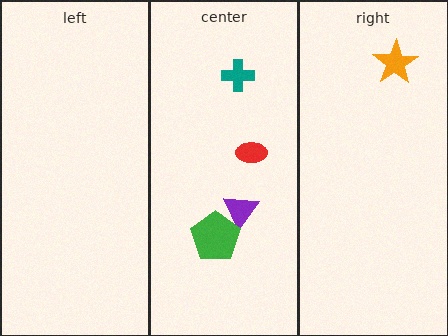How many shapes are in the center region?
4.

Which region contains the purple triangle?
The center region.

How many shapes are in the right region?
1.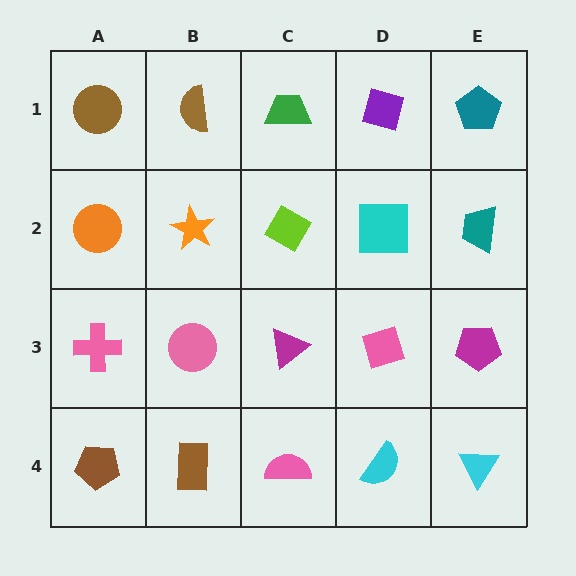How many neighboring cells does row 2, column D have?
4.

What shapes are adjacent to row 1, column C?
A lime diamond (row 2, column C), a brown semicircle (row 1, column B), a purple square (row 1, column D).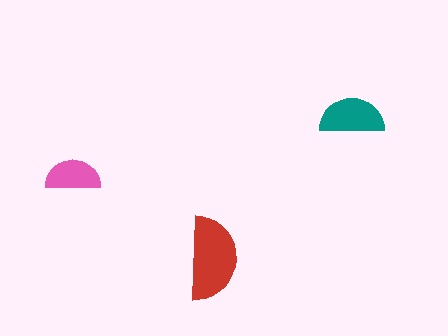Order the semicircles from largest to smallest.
the red one, the teal one, the pink one.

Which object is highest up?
The teal semicircle is topmost.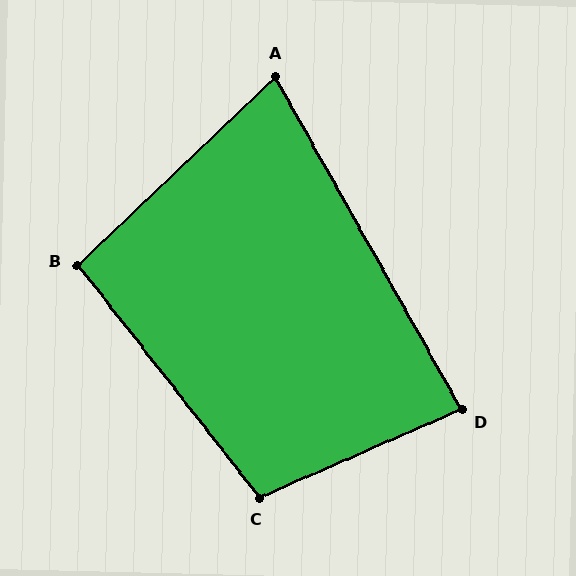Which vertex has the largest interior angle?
C, at approximately 104 degrees.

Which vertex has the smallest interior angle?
A, at approximately 76 degrees.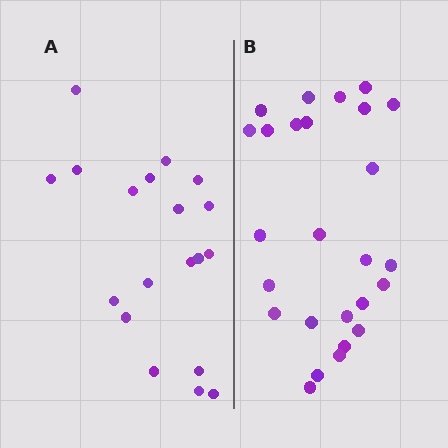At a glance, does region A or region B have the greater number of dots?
Region B (the right region) has more dots.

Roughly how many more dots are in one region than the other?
Region B has roughly 8 or so more dots than region A.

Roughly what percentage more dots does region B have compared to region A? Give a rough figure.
About 35% more.